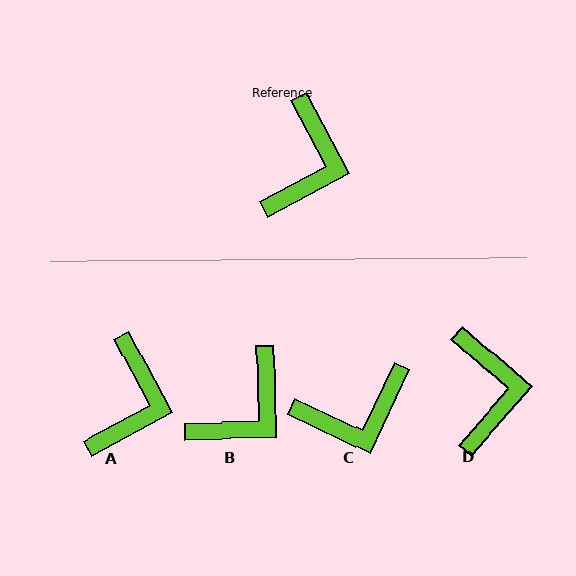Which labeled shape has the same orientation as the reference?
A.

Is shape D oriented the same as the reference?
No, it is off by about 20 degrees.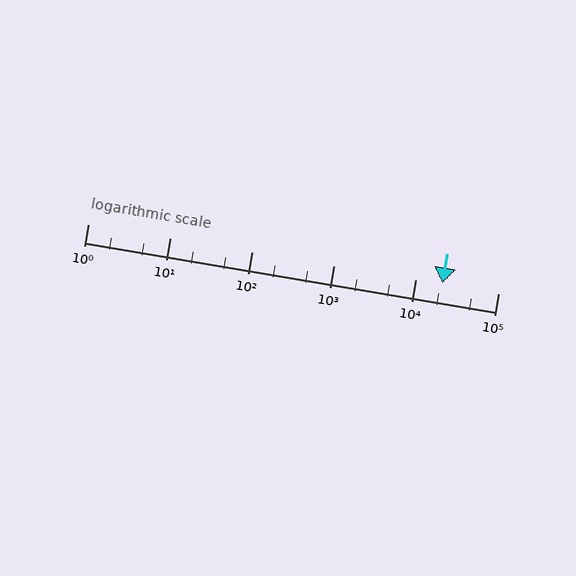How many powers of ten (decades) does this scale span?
The scale spans 5 decades, from 1 to 100000.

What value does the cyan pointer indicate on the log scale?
The pointer indicates approximately 21000.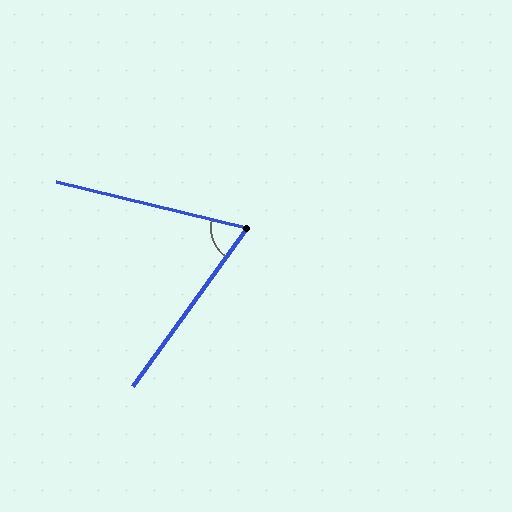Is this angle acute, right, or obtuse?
It is acute.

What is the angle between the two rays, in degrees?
Approximately 68 degrees.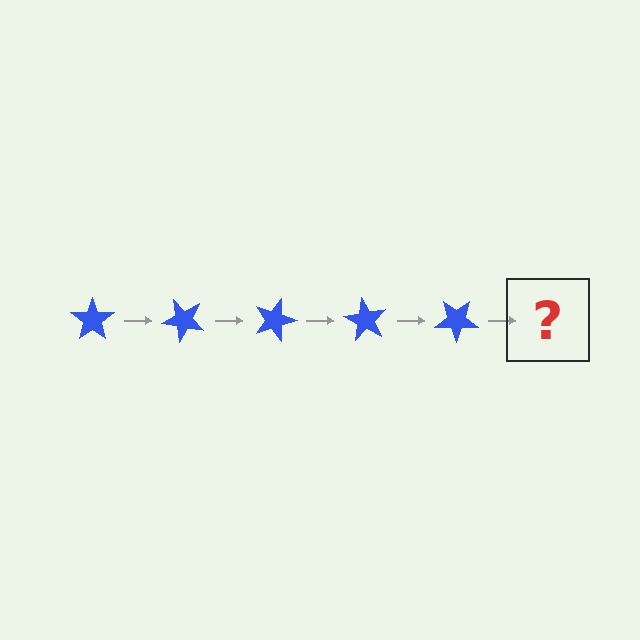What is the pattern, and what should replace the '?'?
The pattern is that the star rotates 45 degrees each step. The '?' should be a blue star rotated 225 degrees.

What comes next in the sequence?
The next element should be a blue star rotated 225 degrees.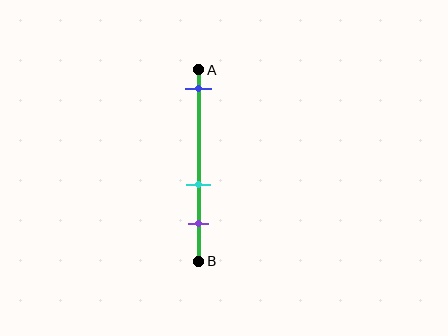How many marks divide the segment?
There are 3 marks dividing the segment.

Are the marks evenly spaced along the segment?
No, the marks are not evenly spaced.